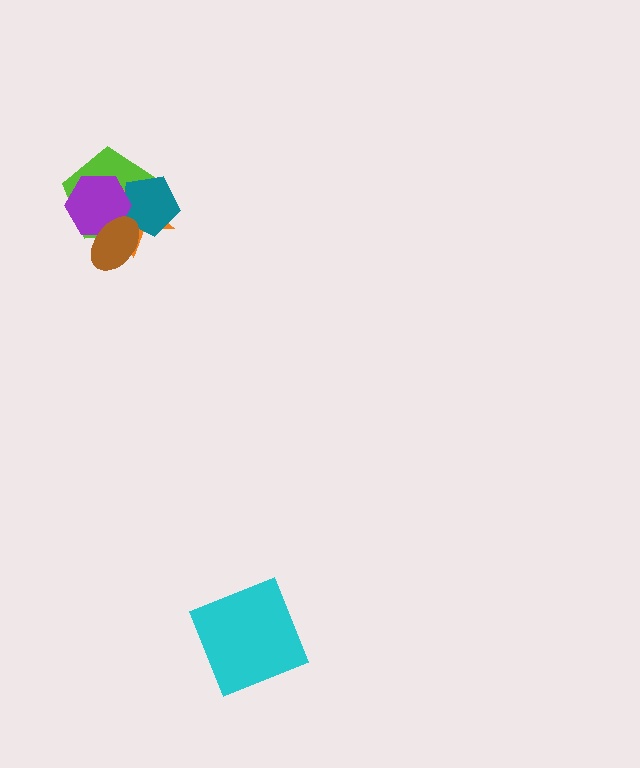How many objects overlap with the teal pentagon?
4 objects overlap with the teal pentagon.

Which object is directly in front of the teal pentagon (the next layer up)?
The purple hexagon is directly in front of the teal pentagon.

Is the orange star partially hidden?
Yes, it is partially covered by another shape.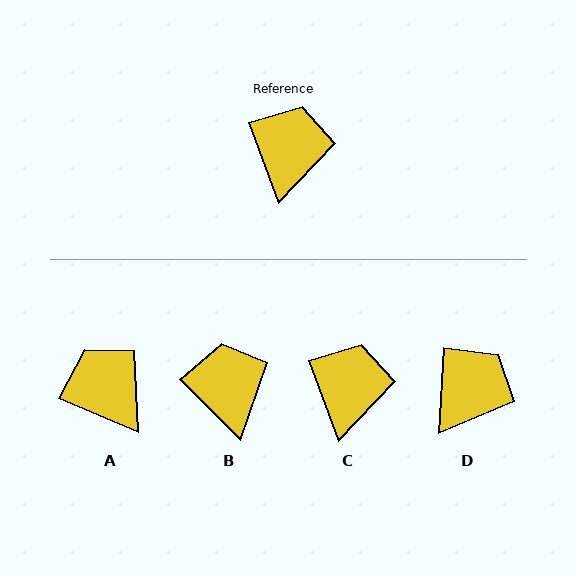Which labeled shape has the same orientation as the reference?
C.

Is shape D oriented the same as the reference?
No, it is off by about 24 degrees.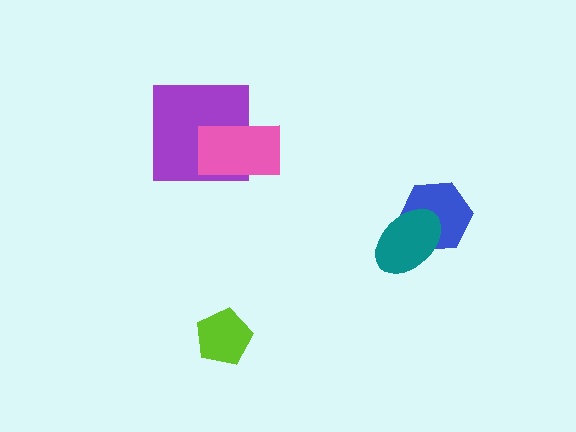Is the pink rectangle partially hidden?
No, no other shape covers it.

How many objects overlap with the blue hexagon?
1 object overlaps with the blue hexagon.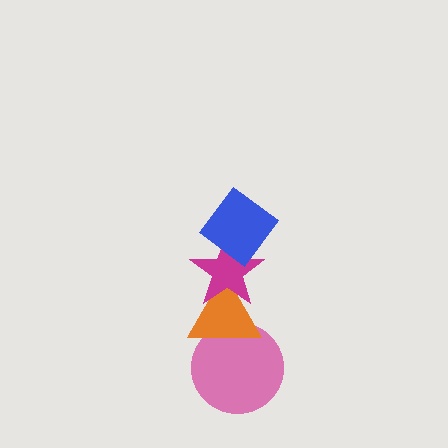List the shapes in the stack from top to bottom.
From top to bottom: the blue diamond, the magenta star, the orange triangle, the pink circle.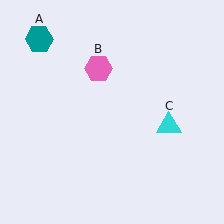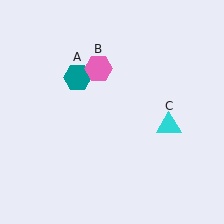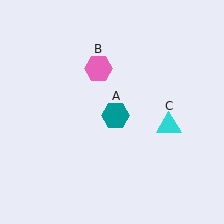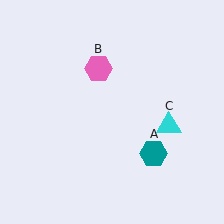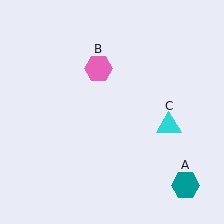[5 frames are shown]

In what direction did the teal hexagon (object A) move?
The teal hexagon (object A) moved down and to the right.